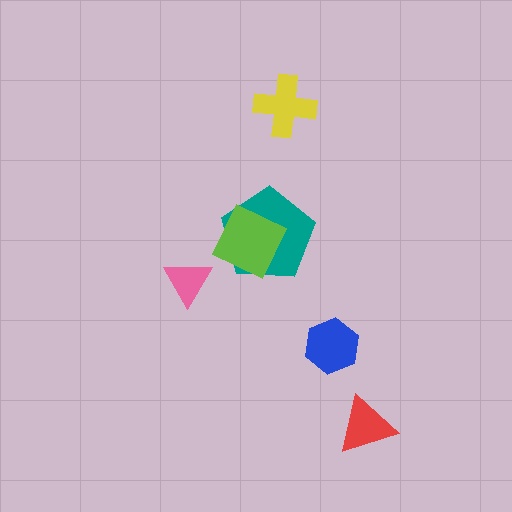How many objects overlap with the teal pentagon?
1 object overlaps with the teal pentagon.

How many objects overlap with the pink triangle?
0 objects overlap with the pink triangle.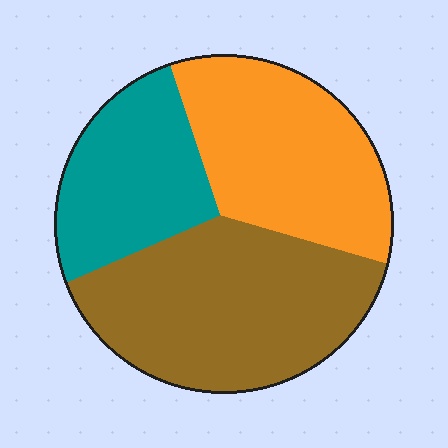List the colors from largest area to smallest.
From largest to smallest: brown, orange, teal.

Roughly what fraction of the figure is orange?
Orange takes up about one third (1/3) of the figure.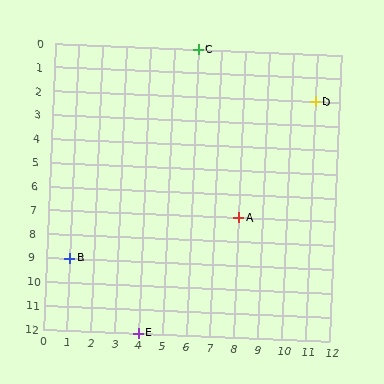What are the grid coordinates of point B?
Point B is at grid coordinates (1, 9).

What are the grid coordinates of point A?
Point A is at grid coordinates (8, 7).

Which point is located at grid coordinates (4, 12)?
Point E is at (4, 12).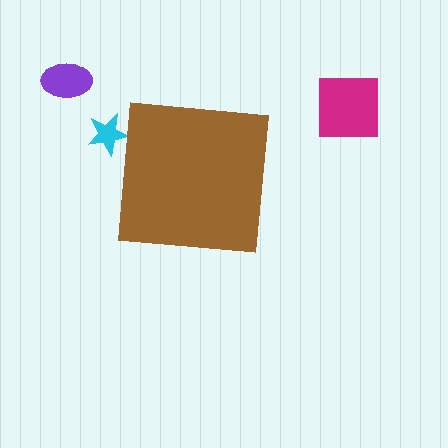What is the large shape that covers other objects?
A brown square.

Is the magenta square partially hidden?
No, the magenta square is fully visible.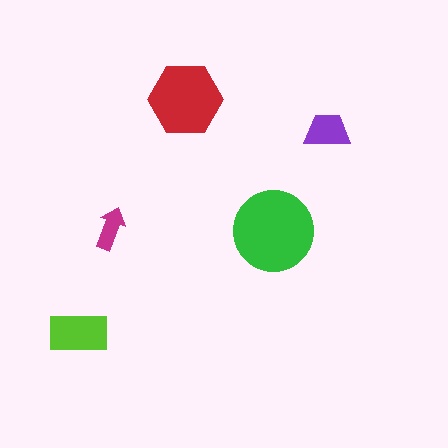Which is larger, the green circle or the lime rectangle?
The green circle.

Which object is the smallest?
The magenta arrow.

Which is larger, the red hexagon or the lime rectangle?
The red hexagon.